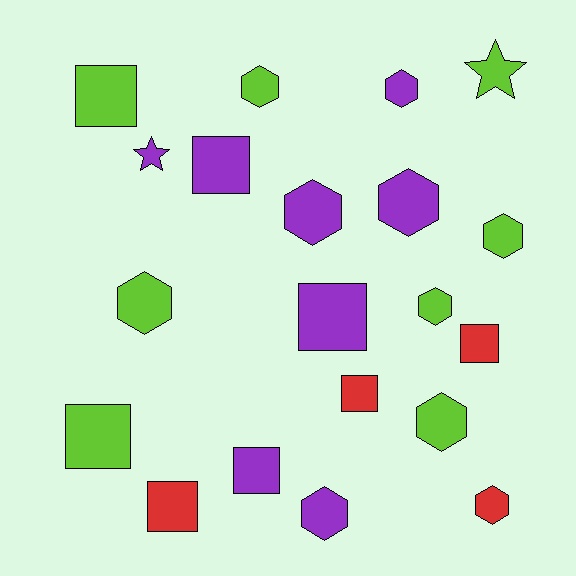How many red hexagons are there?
There is 1 red hexagon.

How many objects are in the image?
There are 20 objects.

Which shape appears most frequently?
Hexagon, with 10 objects.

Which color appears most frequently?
Lime, with 8 objects.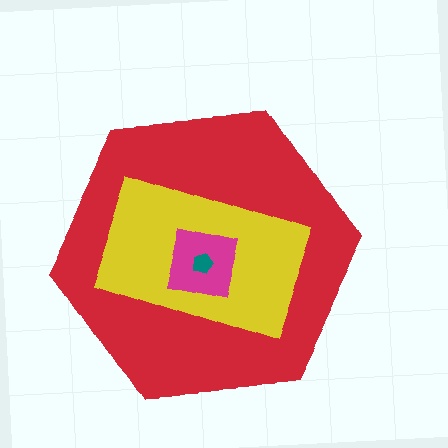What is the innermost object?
The teal pentagon.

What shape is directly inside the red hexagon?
The yellow rectangle.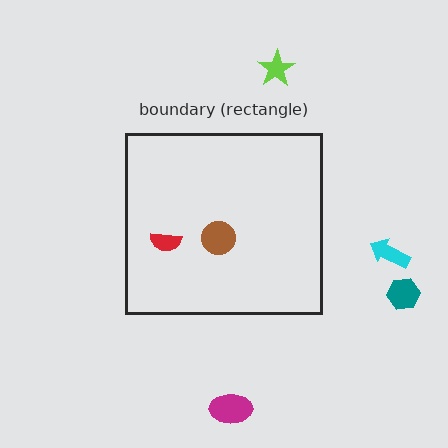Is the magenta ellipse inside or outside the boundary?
Outside.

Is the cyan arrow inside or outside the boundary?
Outside.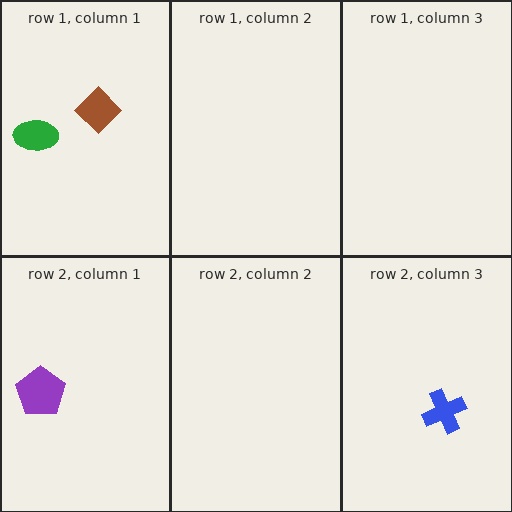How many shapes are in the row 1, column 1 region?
2.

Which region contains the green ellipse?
The row 1, column 1 region.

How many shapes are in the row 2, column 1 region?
1.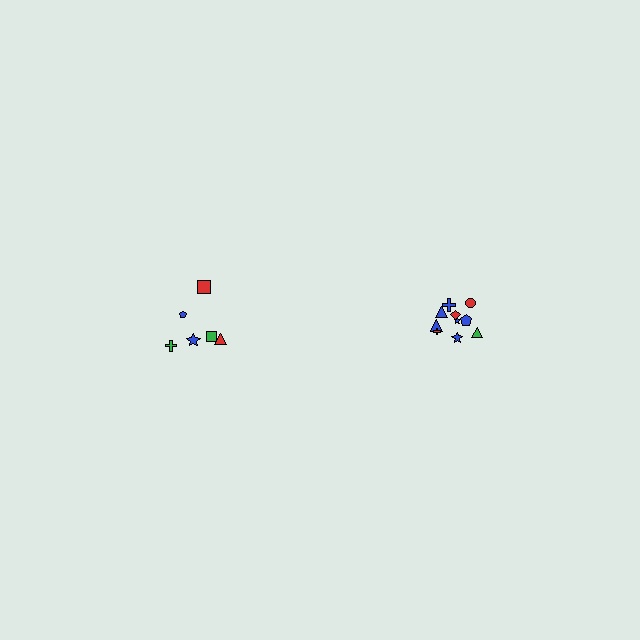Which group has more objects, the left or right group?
The right group.